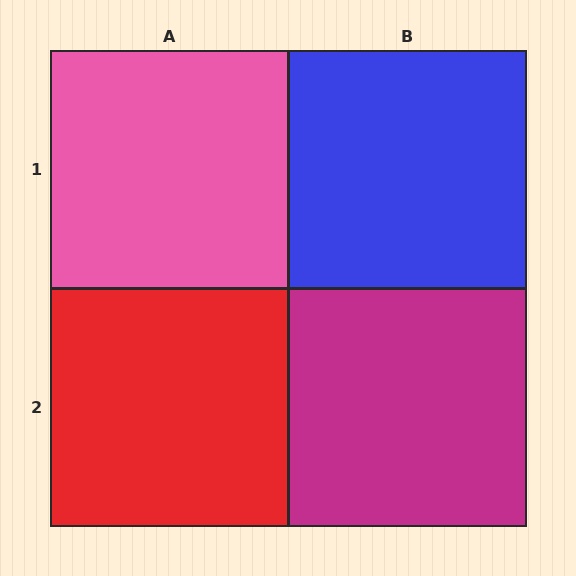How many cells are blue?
1 cell is blue.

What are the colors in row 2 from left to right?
Red, magenta.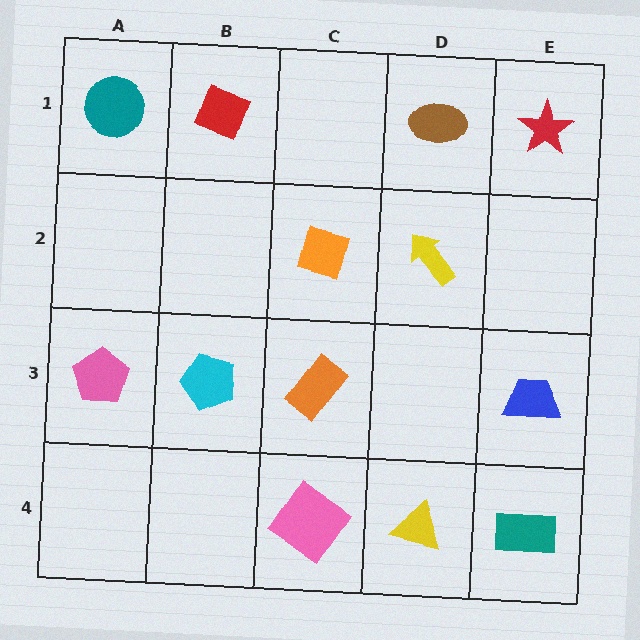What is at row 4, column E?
A teal rectangle.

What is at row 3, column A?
A pink pentagon.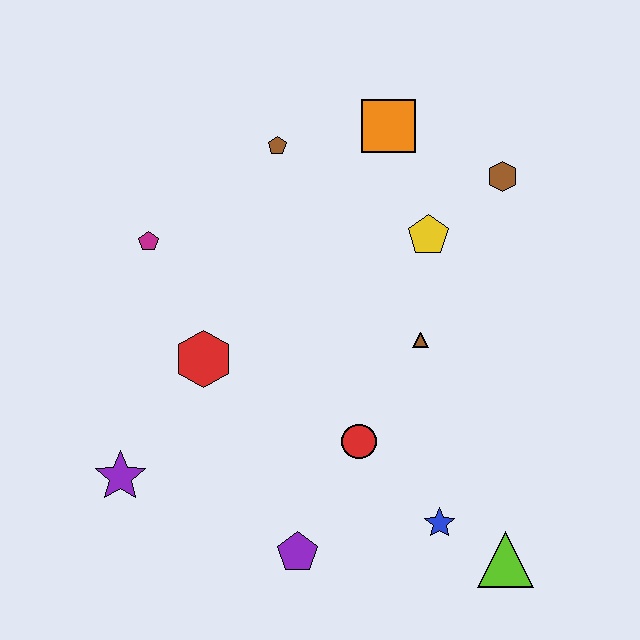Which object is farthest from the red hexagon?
The lime triangle is farthest from the red hexagon.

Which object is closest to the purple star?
The red hexagon is closest to the purple star.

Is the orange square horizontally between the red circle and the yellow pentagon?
Yes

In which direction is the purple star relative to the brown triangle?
The purple star is to the left of the brown triangle.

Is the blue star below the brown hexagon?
Yes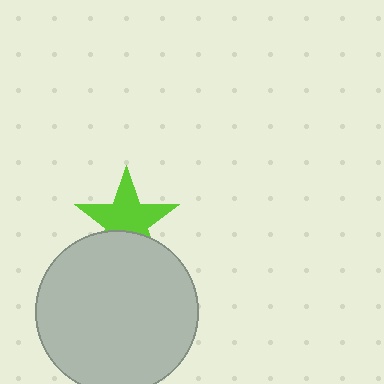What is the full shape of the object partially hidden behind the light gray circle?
The partially hidden object is a lime star.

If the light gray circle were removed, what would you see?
You would see the complete lime star.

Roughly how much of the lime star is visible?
Most of it is visible (roughly 68%).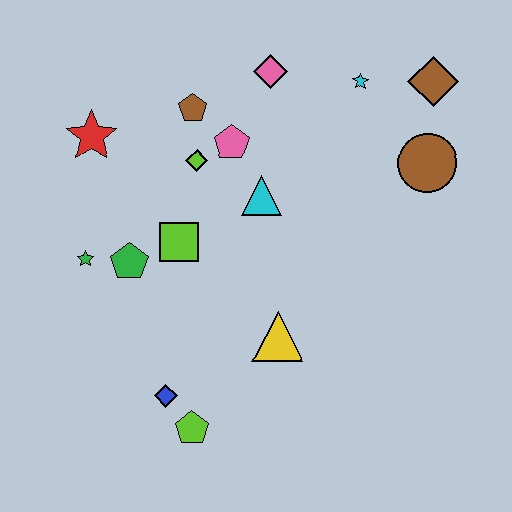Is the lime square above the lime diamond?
No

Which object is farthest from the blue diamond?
The brown diamond is farthest from the blue diamond.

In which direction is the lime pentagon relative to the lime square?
The lime pentagon is below the lime square.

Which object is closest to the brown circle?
The brown diamond is closest to the brown circle.